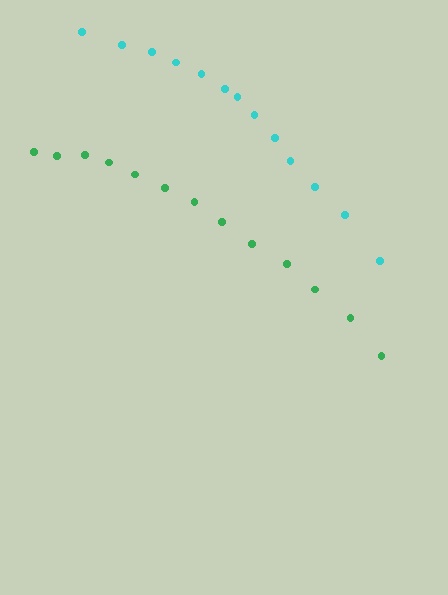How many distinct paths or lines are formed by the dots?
There are 2 distinct paths.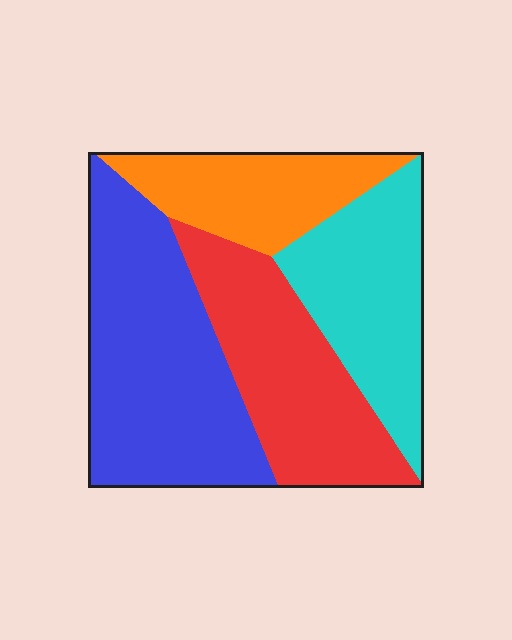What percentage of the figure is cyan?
Cyan takes up about one quarter (1/4) of the figure.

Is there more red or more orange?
Red.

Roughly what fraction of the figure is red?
Red takes up about one quarter (1/4) of the figure.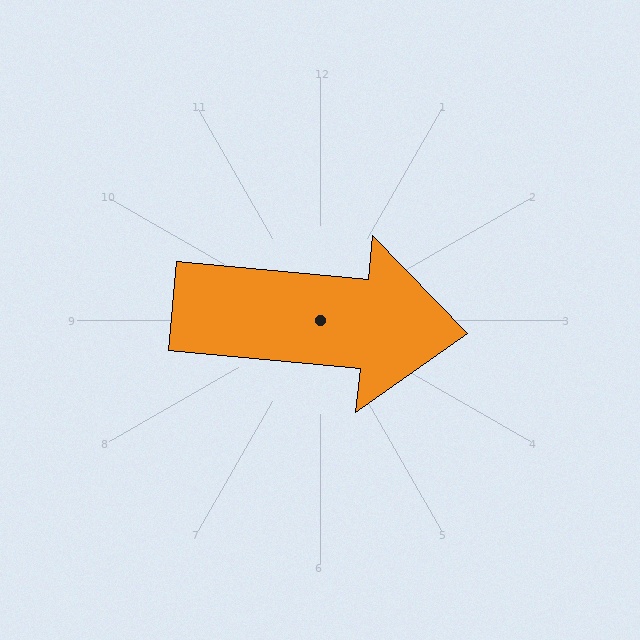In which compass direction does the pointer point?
East.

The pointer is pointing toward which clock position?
Roughly 3 o'clock.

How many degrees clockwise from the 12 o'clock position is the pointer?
Approximately 95 degrees.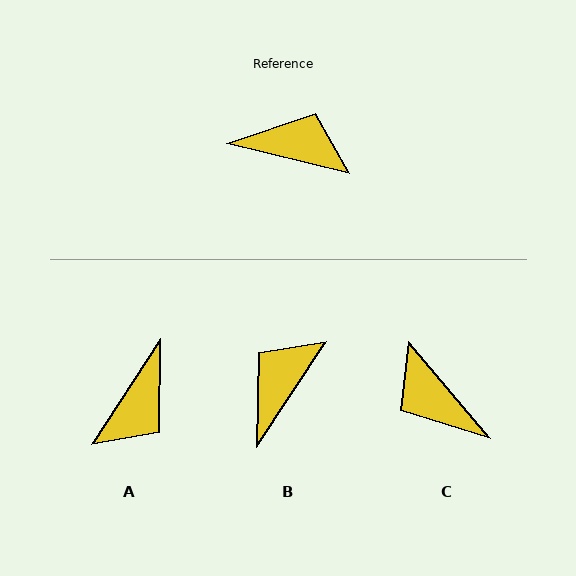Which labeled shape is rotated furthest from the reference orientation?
C, about 144 degrees away.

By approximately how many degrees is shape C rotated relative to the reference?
Approximately 144 degrees counter-clockwise.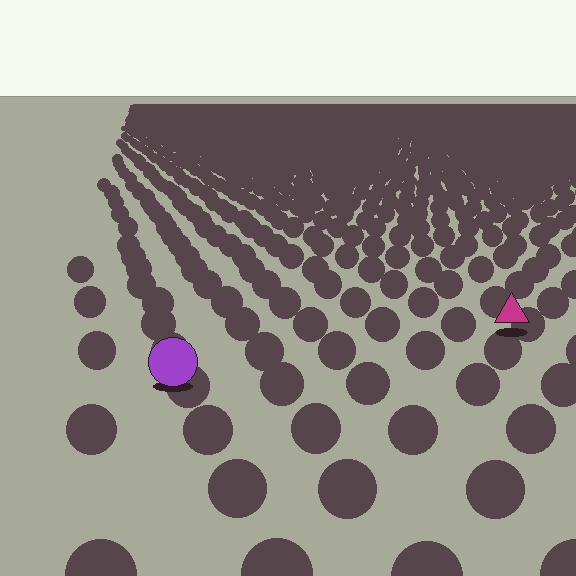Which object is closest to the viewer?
The purple circle is closest. The texture marks near it are larger and more spread out.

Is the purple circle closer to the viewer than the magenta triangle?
Yes. The purple circle is closer — you can tell from the texture gradient: the ground texture is coarser near it.